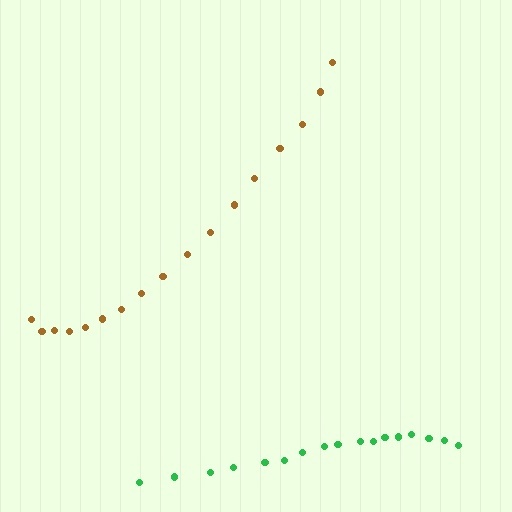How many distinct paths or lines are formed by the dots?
There are 2 distinct paths.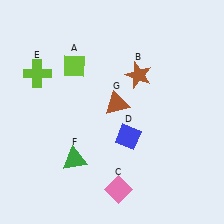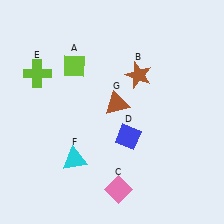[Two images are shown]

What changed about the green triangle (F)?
In Image 1, F is green. In Image 2, it changed to cyan.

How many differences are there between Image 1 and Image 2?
There is 1 difference between the two images.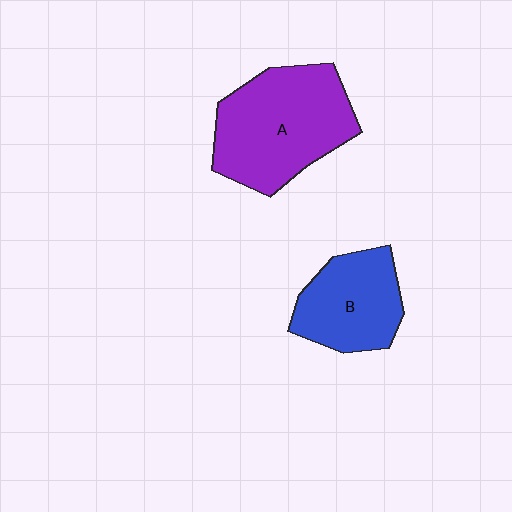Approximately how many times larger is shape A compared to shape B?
Approximately 1.5 times.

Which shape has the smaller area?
Shape B (blue).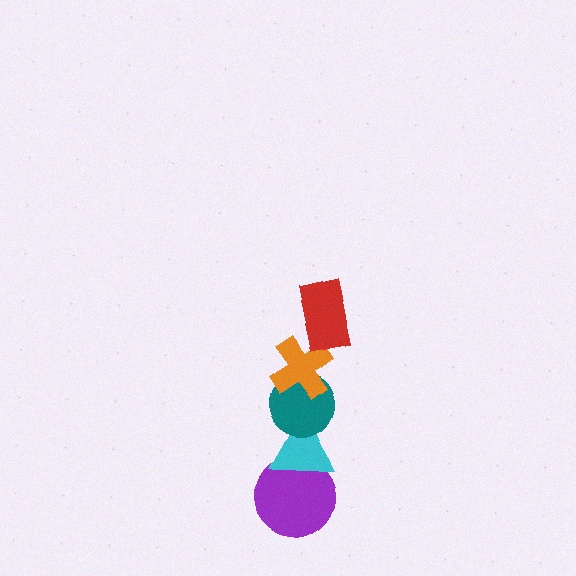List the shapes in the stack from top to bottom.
From top to bottom: the red rectangle, the orange cross, the teal circle, the cyan triangle, the purple circle.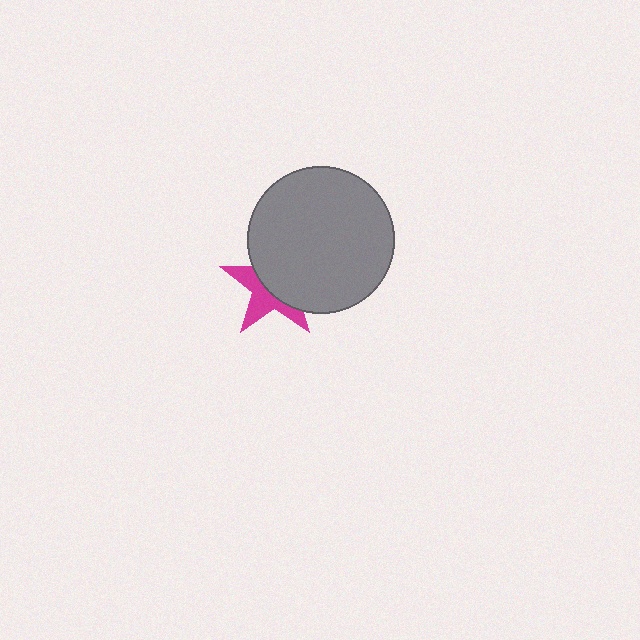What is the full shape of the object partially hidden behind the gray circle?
The partially hidden object is a magenta star.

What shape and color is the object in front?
The object in front is a gray circle.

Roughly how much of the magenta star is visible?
A small part of it is visible (roughly 43%).